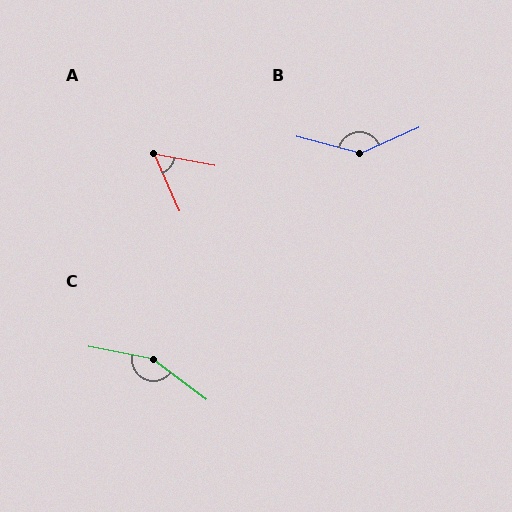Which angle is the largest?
C, at approximately 154 degrees.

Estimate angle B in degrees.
Approximately 141 degrees.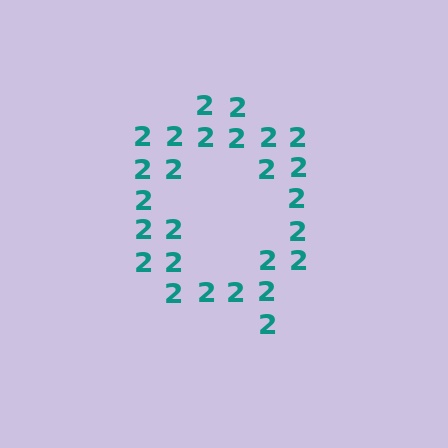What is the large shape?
The large shape is the letter Q.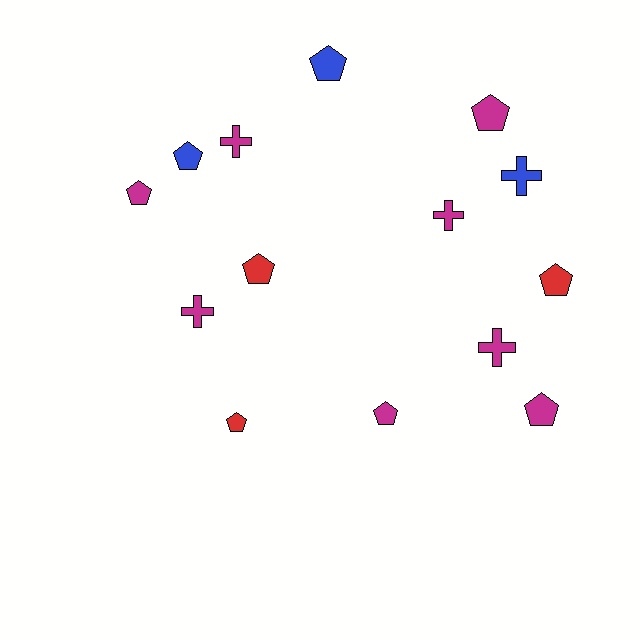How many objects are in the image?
There are 14 objects.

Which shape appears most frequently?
Pentagon, with 9 objects.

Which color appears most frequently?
Magenta, with 8 objects.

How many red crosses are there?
There are no red crosses.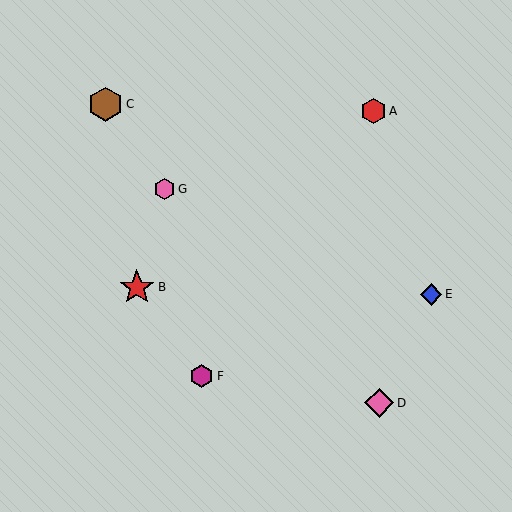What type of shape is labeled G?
Shape G is a pink hexagon.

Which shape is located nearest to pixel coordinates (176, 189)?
The pink hexagon (labeled G) at (164, 189) is nearest to that location.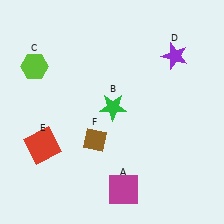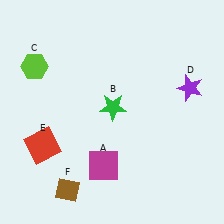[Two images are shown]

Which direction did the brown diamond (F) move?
The brown diamond (F) moved down.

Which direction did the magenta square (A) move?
The magenta square (A) moved up.